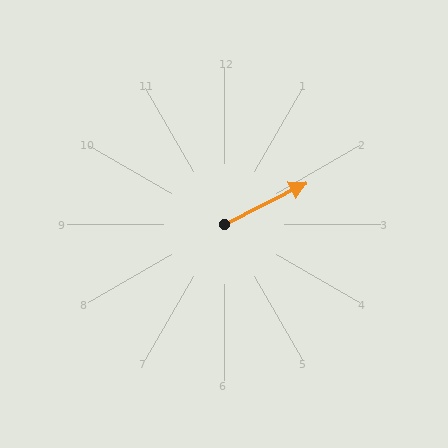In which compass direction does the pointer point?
Northeast.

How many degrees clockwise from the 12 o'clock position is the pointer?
Approximately 63 degrees.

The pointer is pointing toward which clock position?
Roughly 2 o'clock.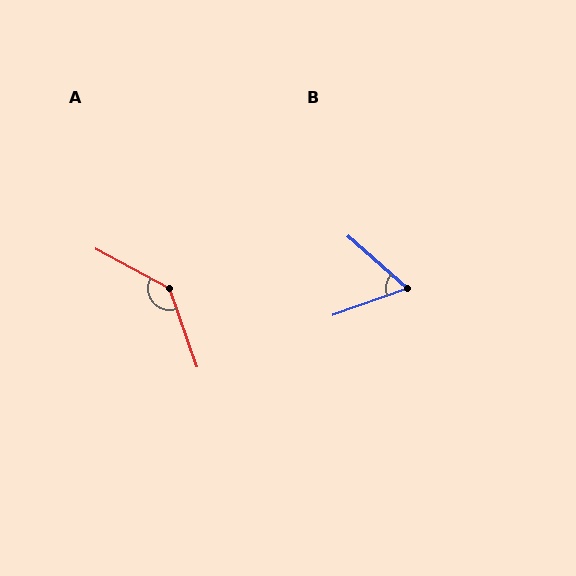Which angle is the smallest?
B, at approximately 61 degrees.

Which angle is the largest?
A, at approximately 137 degrees.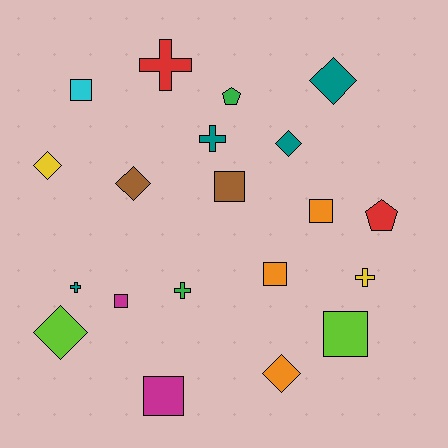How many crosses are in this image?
There are 5 crosses.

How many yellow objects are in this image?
There are 2 yellow objects.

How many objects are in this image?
There are 20 objects.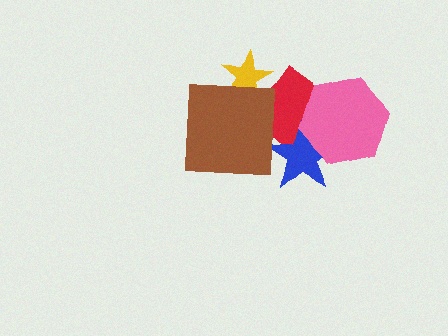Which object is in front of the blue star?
The pink hexagon is in front of the blue star.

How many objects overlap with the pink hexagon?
2 objects overlap with the pink hexagon.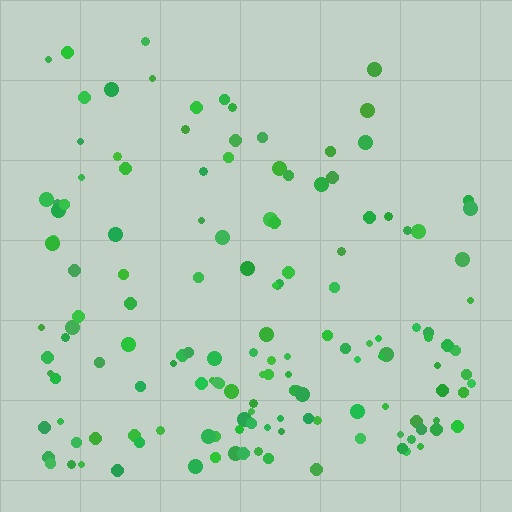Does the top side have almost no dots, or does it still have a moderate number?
Still a moderate number, just noticeably fewer than the bottom.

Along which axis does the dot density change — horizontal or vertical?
Vertical.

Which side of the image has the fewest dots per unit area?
The top.